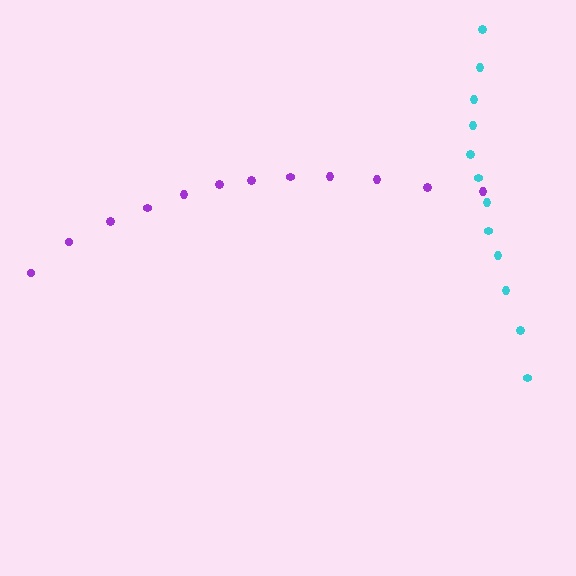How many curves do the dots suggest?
There are 2 distinct paths.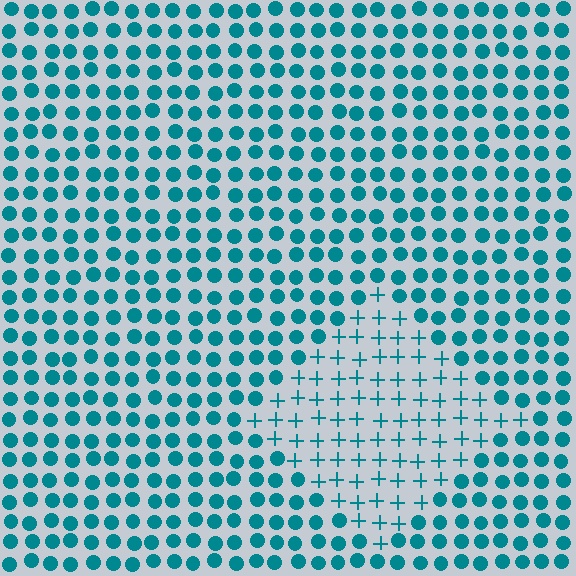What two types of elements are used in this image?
The image uses plus signs inside the diamond region and circles outside it.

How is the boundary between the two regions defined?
The boundary is defined by a change in element shape: plus signs inside vs. circles outside. All elements share the same color and spacing.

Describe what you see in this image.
The image is filled with small teal elements arranged in a uniform grid. A diamond-shaped region contains plus signs, while the surrounding area contains circles. The boundary is defined purely by the change in element shape.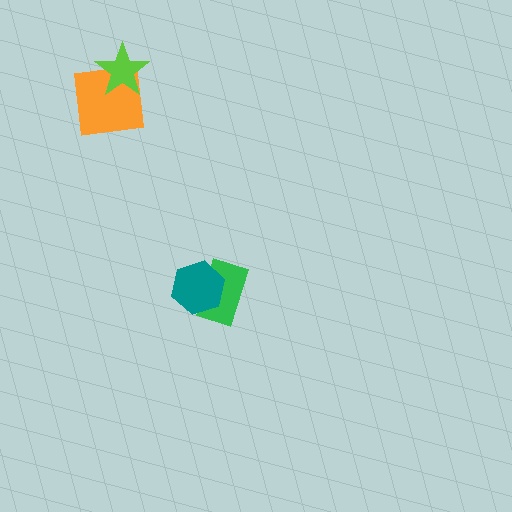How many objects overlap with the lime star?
1 object overlaps with the lime star.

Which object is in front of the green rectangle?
The teal hexagon is in front of the green rectangle.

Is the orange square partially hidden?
Yes, it is partially covered by another shape.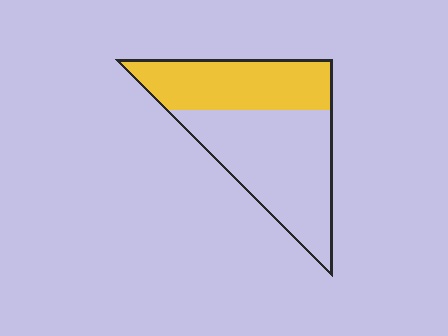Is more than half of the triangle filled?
No.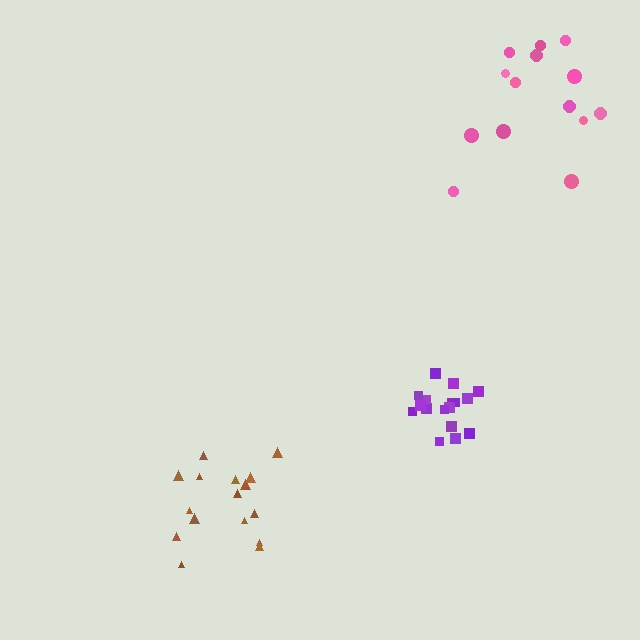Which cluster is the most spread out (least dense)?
Pink.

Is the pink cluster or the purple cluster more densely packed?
Purple.